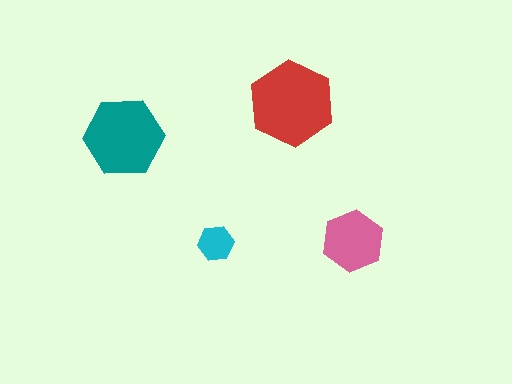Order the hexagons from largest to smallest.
the red one, the teal one, the pink one, the cyan one.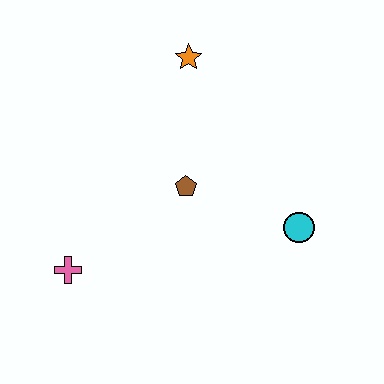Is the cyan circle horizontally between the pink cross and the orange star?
No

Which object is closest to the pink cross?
The brown pentagon is closest to the pink cross.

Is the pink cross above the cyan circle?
No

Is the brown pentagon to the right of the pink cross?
Yes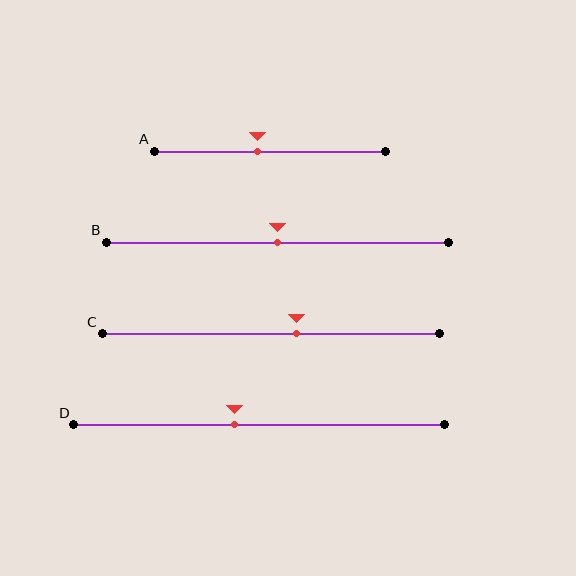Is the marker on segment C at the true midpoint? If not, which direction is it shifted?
No, the marker on segment C is shifted to the right by about 8% of the segment length.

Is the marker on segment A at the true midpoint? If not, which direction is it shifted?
No, the marker on segment A is shifted to the left by about 6% of the segment length.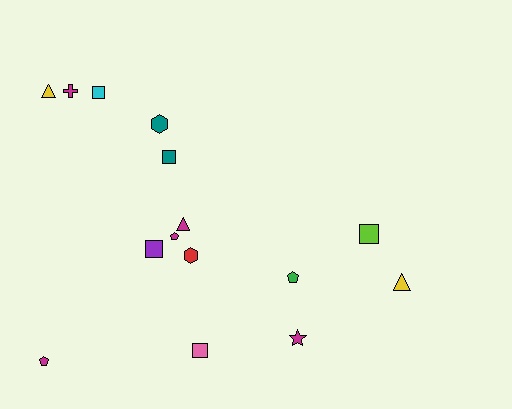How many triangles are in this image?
There are 3 triangles.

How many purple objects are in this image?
There is 1 purple object.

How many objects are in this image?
There are 15 objects.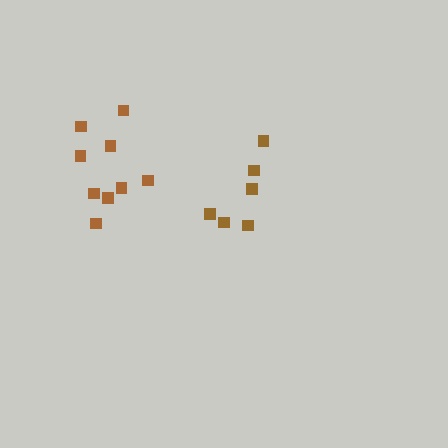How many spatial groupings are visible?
There are 2 spatial groupings.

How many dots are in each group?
Group 1: 6 dots, Group 2: 9 dots (15 total).